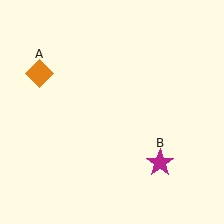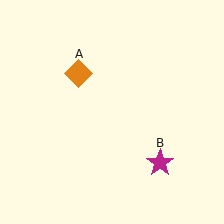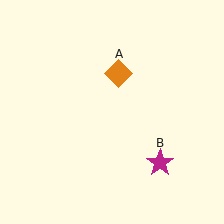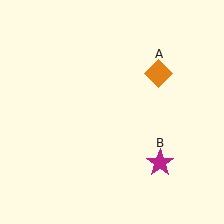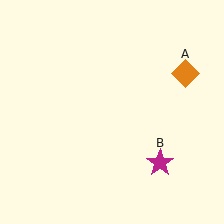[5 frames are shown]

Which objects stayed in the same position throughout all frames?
Magenta star (object B) remained stationary.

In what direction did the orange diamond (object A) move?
The orange diamond (object A) moved right.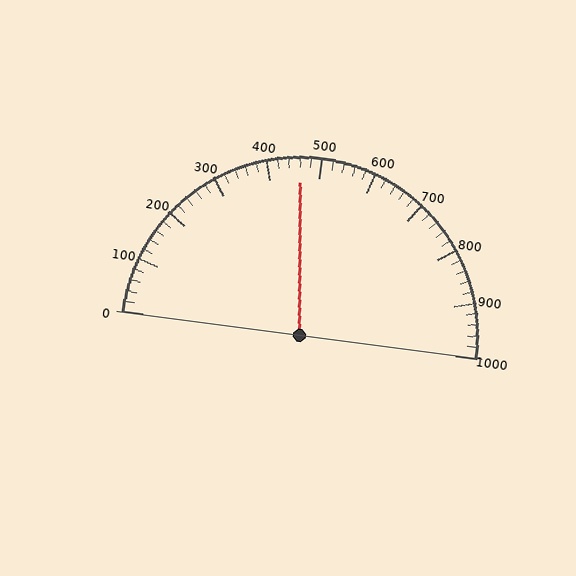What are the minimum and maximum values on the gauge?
The gauge ranges from 0 to 1000.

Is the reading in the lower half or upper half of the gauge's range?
The reading is in the lower half of the range (0 to 1000).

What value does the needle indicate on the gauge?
The needle indicates approximately 460.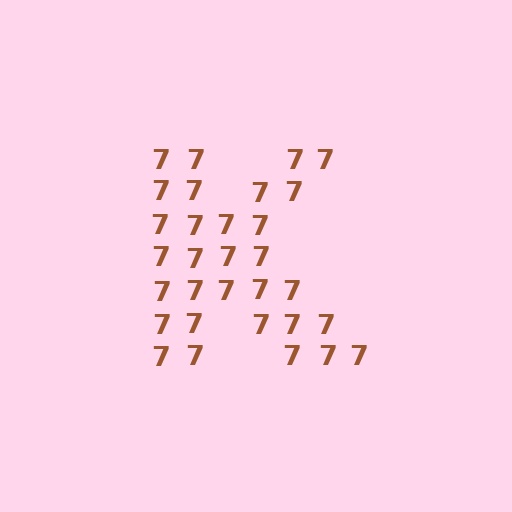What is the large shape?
The large shape is the letter K.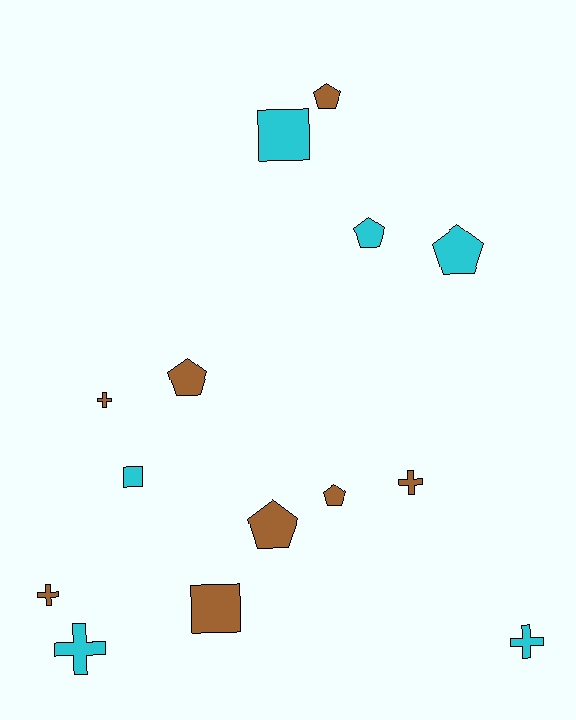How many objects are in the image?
There are 14 objects.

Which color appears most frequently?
Brown, with 8 objects.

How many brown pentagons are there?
There are 4 brown pentagons.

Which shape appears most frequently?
Pentagon, with 6 objects.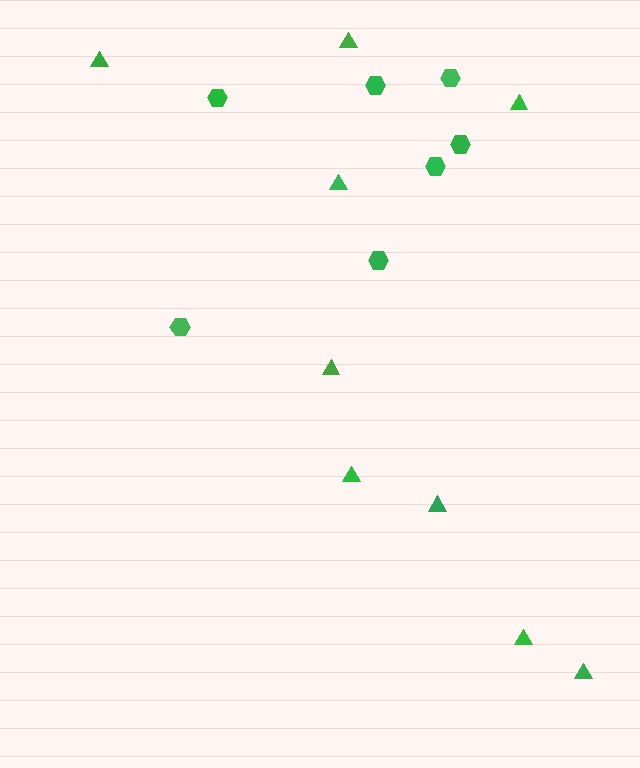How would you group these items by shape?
There are 2 groups: one group of hexagons (7) and one group of triangles (9).